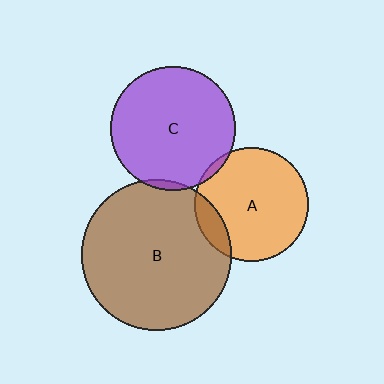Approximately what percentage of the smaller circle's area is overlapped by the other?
Approximately 5%.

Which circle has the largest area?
Circle B (brown).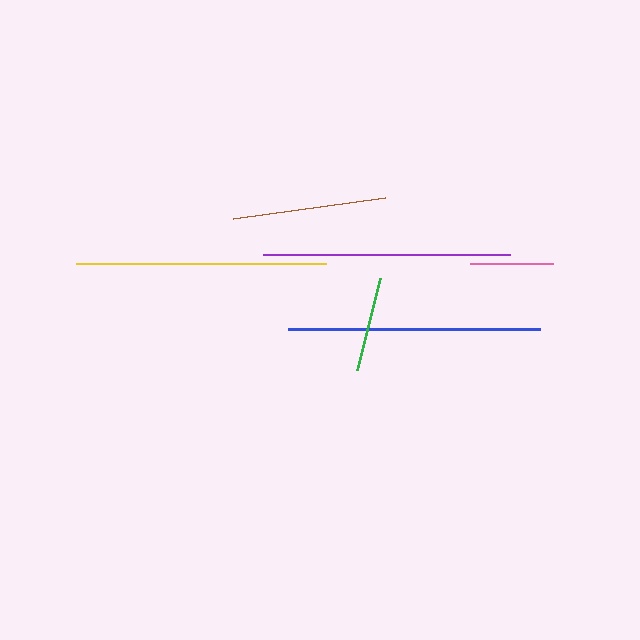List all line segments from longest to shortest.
From longest to shortest: blue, yellow, purple, brown, green, pink.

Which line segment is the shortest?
The pink line is the shortest at approximately 84 pixels.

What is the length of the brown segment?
The brown segment is approximately 154 pixels long.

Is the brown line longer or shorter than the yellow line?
The yellow line is longer than the brown line.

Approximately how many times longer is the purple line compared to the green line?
The purple line is approximately 2.6 times the length of the green line.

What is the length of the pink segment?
The pink segment is approximately 84 pixels long.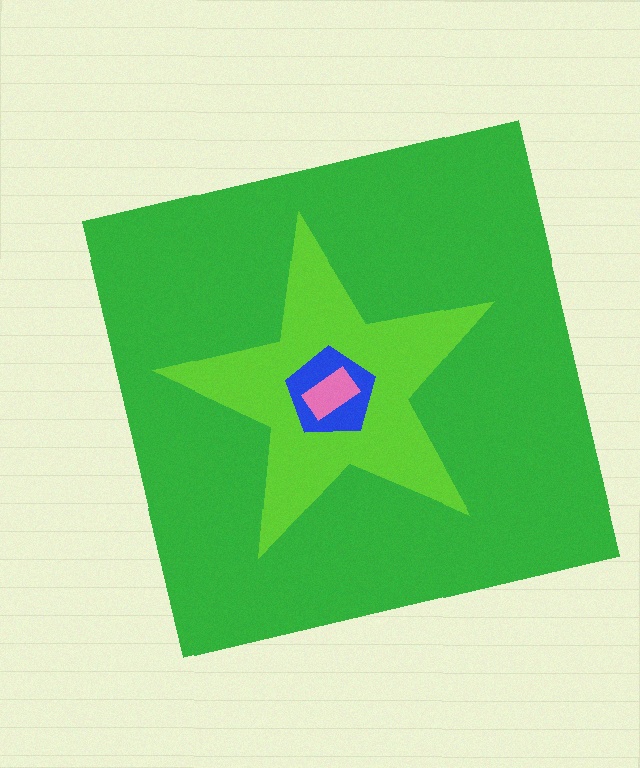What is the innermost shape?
The pink rectangle.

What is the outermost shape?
The green square.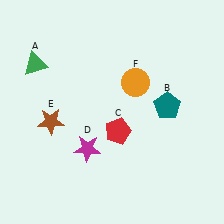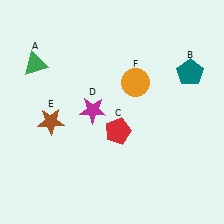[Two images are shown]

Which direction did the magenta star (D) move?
The magenta star (D) moved up.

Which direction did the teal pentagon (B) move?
The teal pentagon (B) moved up.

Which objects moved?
The objects that moved are: the teal pentagon (B), the magenta star (D).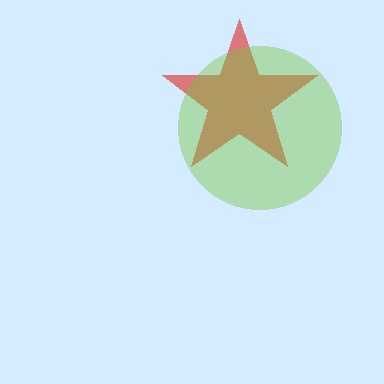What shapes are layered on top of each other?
The layered shapes are: a red star, a lime circle.